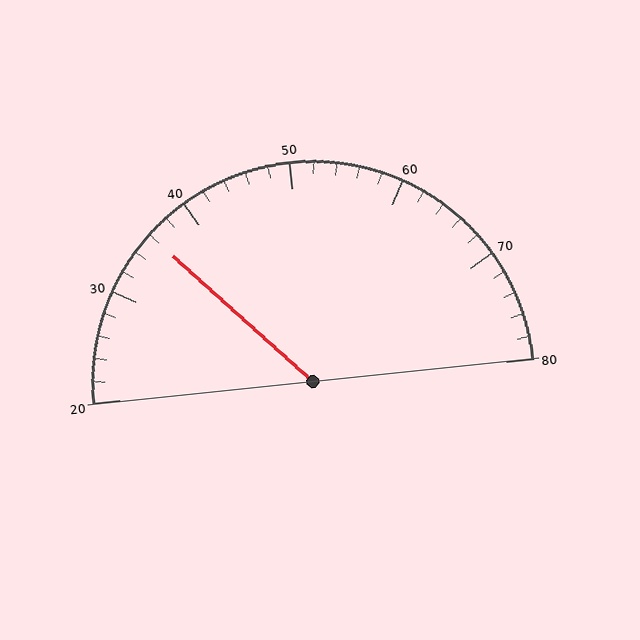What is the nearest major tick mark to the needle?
The nearest major tick mark is 40.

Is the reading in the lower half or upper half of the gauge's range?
The reading is in the lower half of the range (20 to 80).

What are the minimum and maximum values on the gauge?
The gauge ranges from 20 to 80.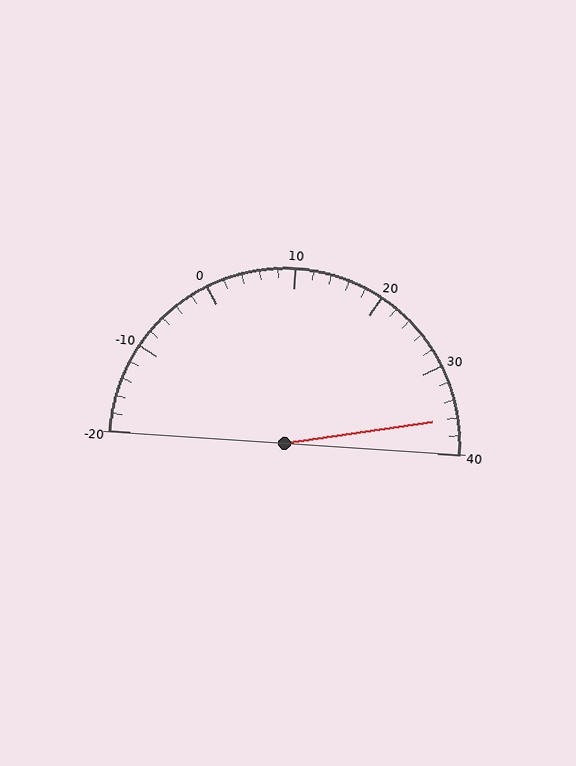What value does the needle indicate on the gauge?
The needle indicates approximately 36.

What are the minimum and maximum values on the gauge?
The gauge ranges from -20 to 40.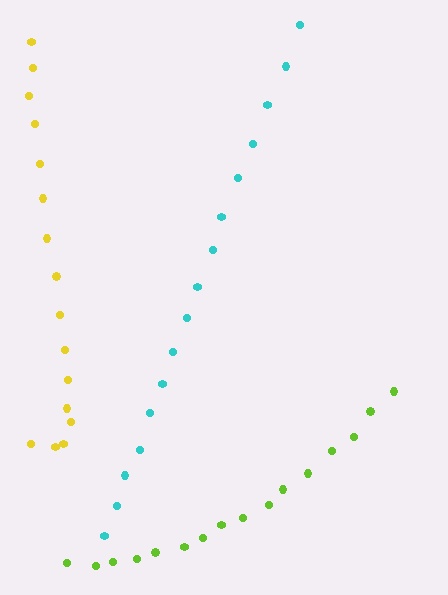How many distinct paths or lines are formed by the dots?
There are 3 distinct paths.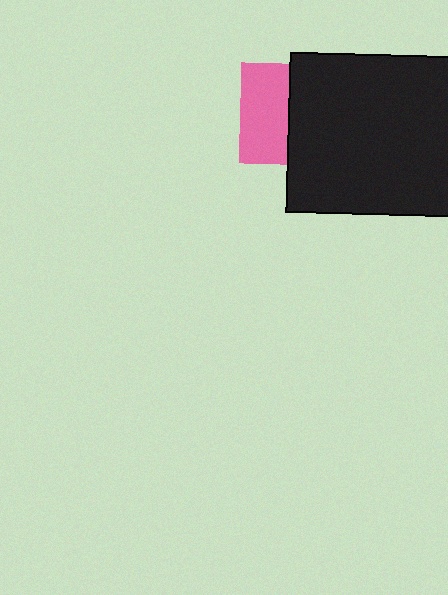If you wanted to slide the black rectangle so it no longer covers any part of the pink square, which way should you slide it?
Slide it right — that is the most direct way to separate the two shapes.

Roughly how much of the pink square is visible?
About half of it is visible (roughly 47%).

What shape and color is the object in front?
The object in front is a black rectangle.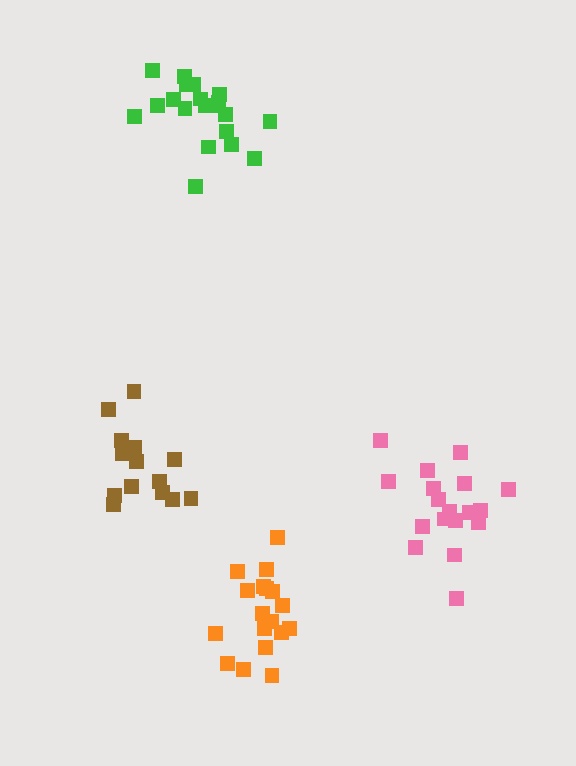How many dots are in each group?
Group 1: 14 dots, Group 2: 18 dots, Group 3: 18 dots, Group 4: 20 dots (70 total).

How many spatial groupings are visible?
There are 4 spatial groupings.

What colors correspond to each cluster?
The clusters are colored: brown, pink, orange, green.